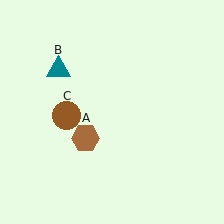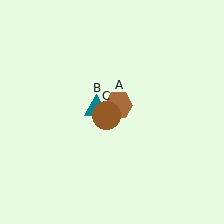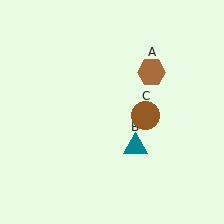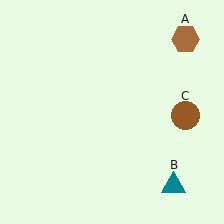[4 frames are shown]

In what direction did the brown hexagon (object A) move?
The brown hexagon (object A) moved up and to the right.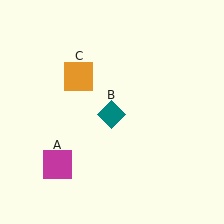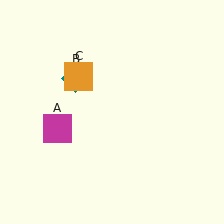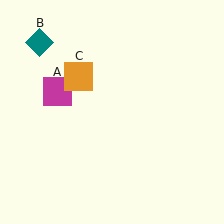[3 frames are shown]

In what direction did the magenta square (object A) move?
The magenta square (object A) moved up.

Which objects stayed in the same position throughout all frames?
Orange square (object C) remained stationary.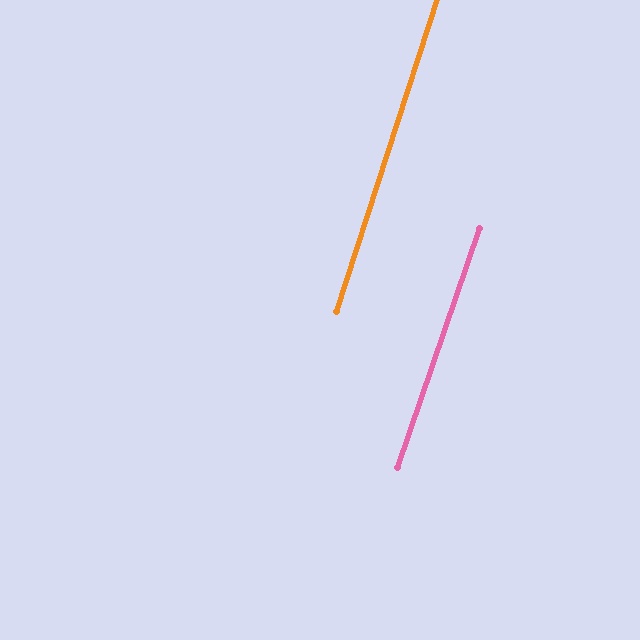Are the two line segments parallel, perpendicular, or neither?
Parallel — their directions differ by only 1.3°.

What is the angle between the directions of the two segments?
Approximately 1 degree.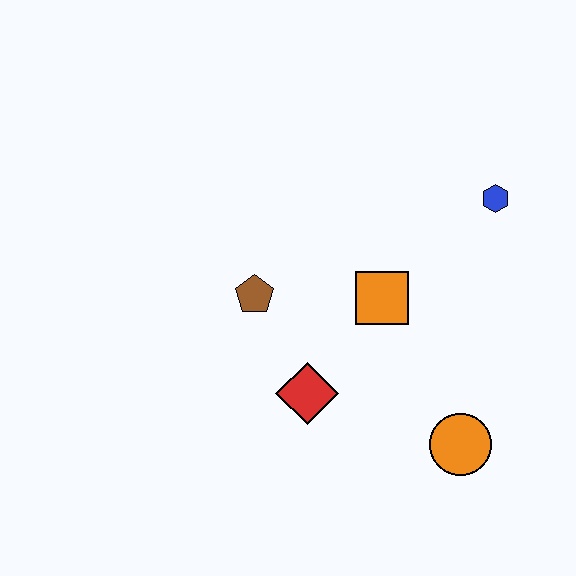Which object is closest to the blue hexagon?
The orange square is closest to the blue hexagon.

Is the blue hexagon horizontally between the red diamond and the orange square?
No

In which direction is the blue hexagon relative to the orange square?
The blue hexagon is to the right of the orange square.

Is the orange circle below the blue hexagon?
Yes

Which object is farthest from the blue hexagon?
The red diamond is farthest from the blue hexagon.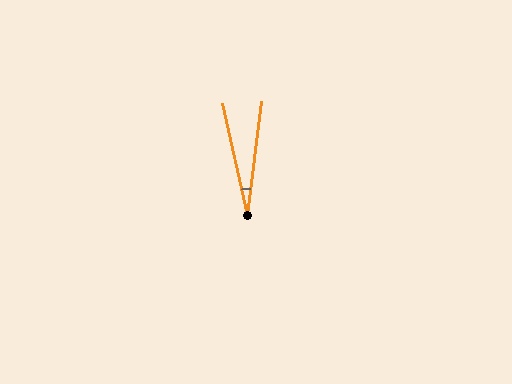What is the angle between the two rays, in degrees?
Approximately 20 degrees.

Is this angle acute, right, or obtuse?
It is acute.